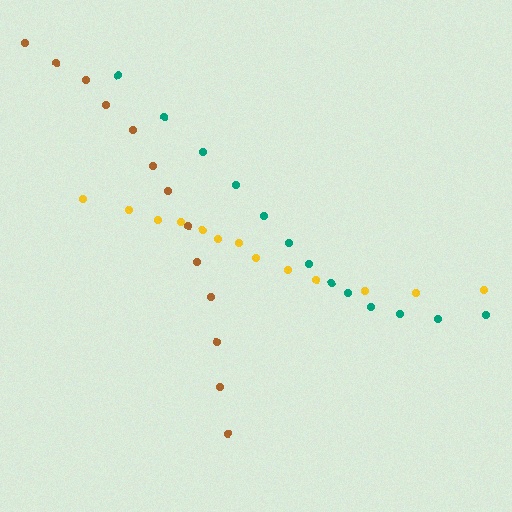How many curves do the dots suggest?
There are 3 distinct paths.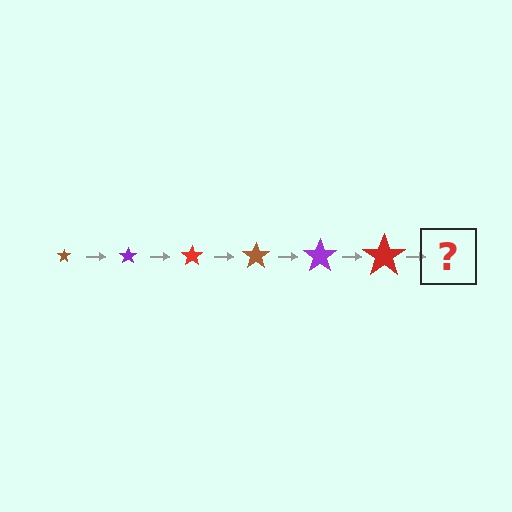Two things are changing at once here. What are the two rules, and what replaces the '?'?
The two rules are that the star grows larger each step and the color cycles through brown, purple, and red. The '?' should be a brown star, larger than the previous one.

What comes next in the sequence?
The next element should be a brown star, larger than the previous one.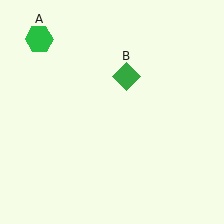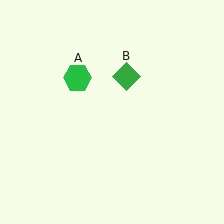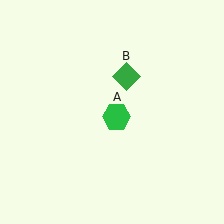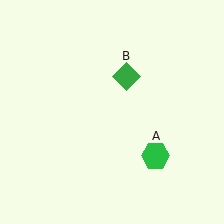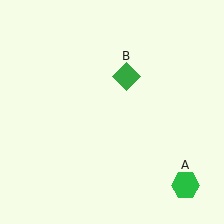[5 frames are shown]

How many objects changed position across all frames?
1 object changed position: green hexagon (object A).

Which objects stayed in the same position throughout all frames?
Green diamond (object B) remained stationary.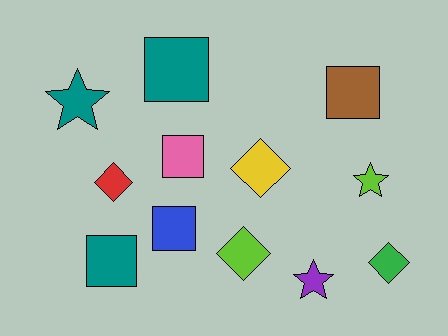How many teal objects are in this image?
There are 3 teal objects.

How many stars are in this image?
There are 3 stars.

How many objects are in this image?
There are 12 objects.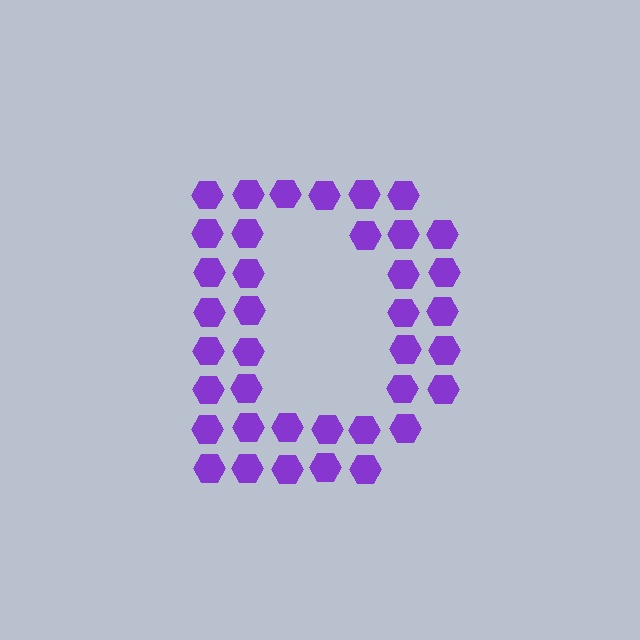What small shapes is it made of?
It is made of small hexagons.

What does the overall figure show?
The overall figure shows the letter D.